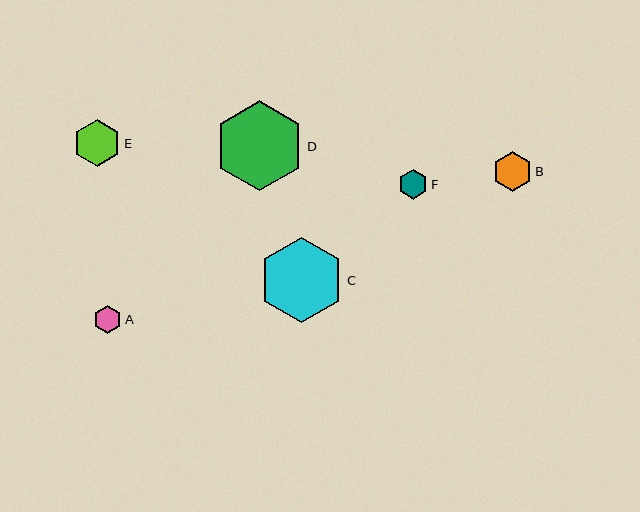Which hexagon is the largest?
Hexagon D is the largest with a size of approximately 90 pixels.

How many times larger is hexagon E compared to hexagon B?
Hexagon E is approximately 1.2 times the size of hexagon B.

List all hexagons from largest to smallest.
From largest to smallest: D, C, E, B, F, A.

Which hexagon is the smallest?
Hexagon A is the smallest with a size of approximately 28 pixels.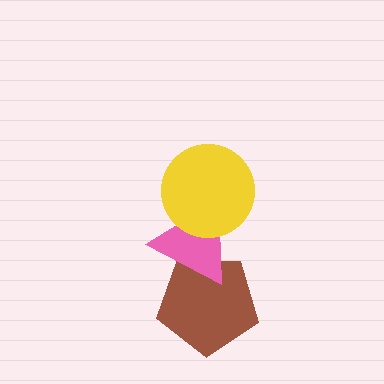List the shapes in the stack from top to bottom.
From top to bottom: the yellow circle, the pink triangle, the brown pentagon.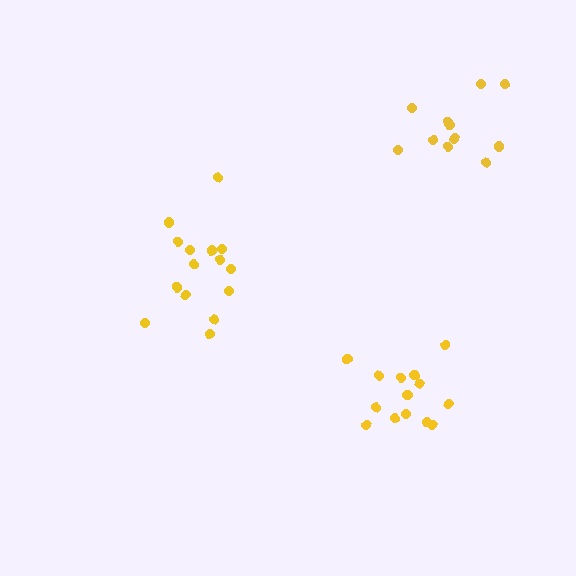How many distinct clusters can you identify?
There are 3 distinct clusters.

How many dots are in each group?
Group 1: 15 dots, Group 2: 11 dots, Group 3: 14 dots (40 total).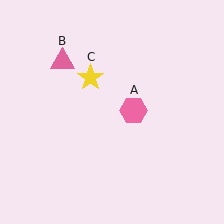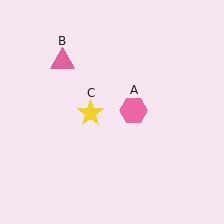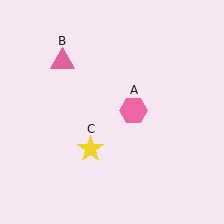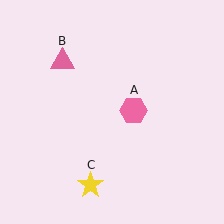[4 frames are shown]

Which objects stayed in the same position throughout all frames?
Pink hexagon (object A) and pink triangle (object B) remained stationary.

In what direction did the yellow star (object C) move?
The yellow star (object C) moved down.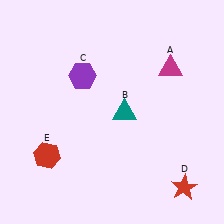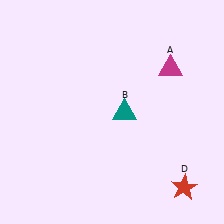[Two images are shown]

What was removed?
The purple hexagon (C), the red hexagon (E) were removed in Image 2.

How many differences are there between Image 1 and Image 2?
There are 2 differences between the two images.